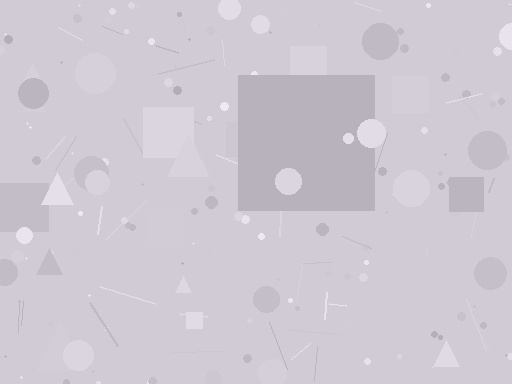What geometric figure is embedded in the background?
A square is embedded in the background.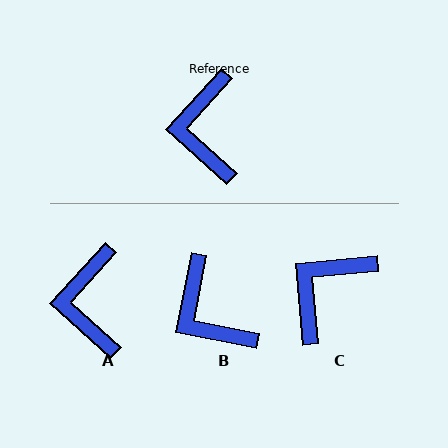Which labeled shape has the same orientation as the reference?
A.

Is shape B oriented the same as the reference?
No, it is off by about 31 degrees.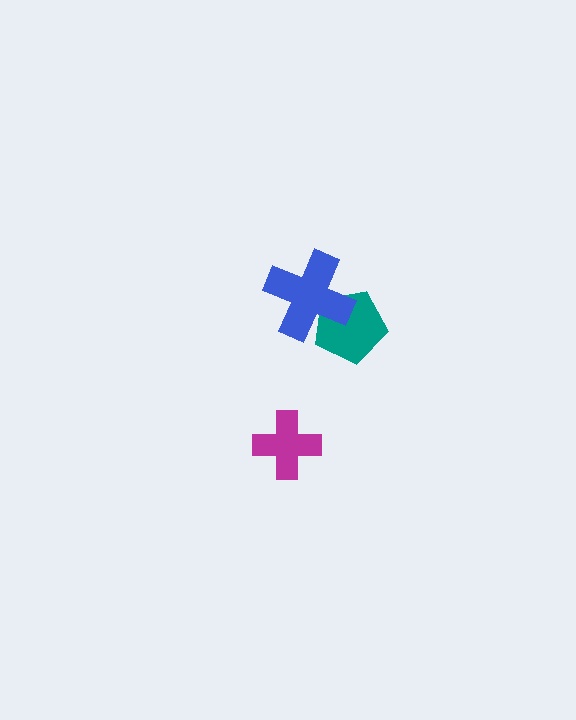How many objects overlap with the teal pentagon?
1 object overlaps with the teal pentagon.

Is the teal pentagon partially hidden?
Yes, it is partially covered by another shape.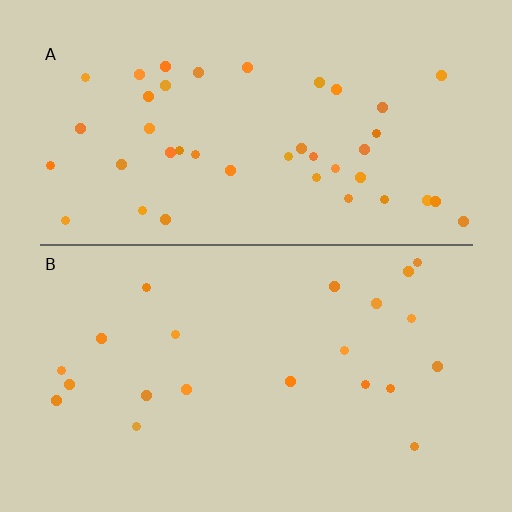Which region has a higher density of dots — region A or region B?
A (the top).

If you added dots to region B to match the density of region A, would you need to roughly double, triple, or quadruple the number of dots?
Approximately double.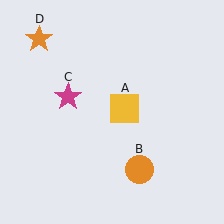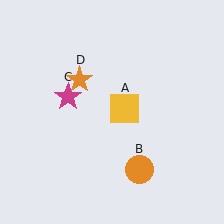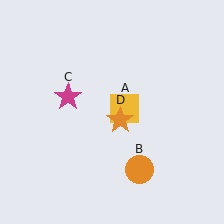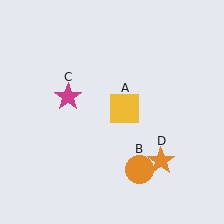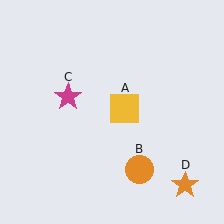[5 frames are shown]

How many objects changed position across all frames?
1 object changed position: orange star (object D).